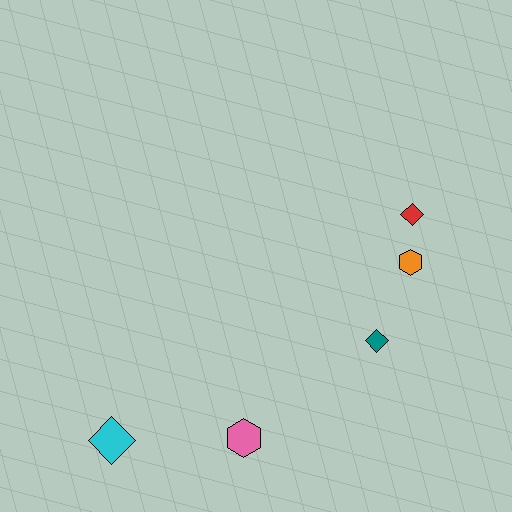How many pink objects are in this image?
There is 1 pink object.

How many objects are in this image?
There are 5 objects.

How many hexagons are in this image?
There are 2 hexagons.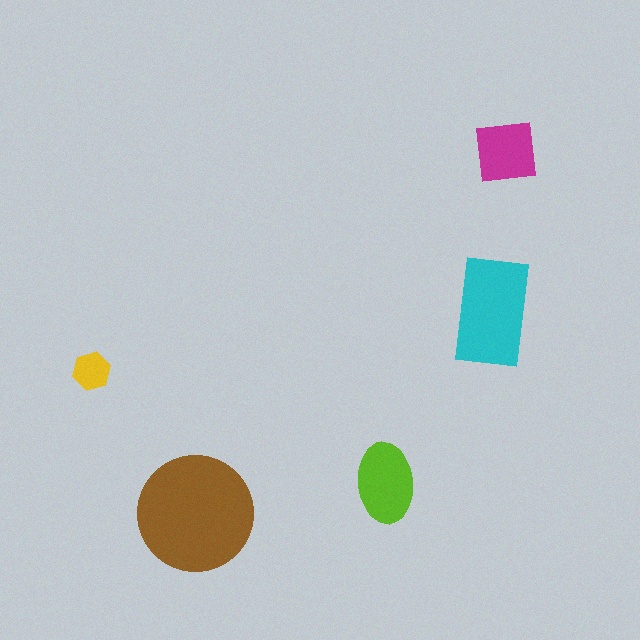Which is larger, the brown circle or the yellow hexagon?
The brown circle.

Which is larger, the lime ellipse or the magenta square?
The lime ellipse.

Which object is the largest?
The brown circle.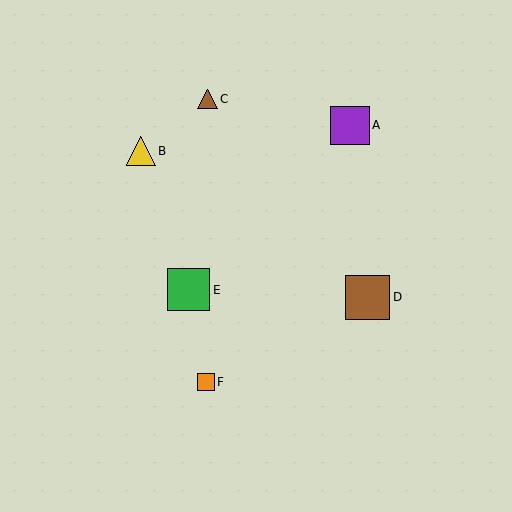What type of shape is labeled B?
Shape B is a yellow triangle.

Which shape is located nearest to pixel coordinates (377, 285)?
The brown square (labeled D) at (368, 297) is nearest to that location.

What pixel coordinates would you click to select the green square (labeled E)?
Click at (189, 290) to select the green square E.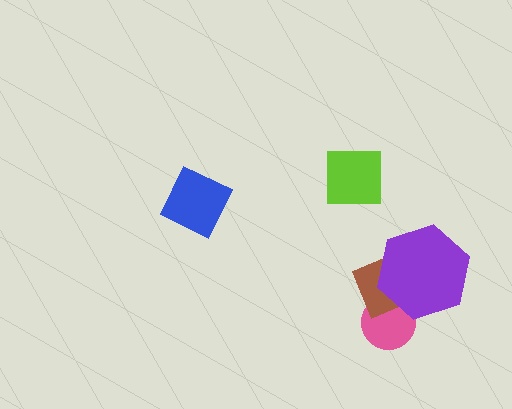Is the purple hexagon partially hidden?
No, no other shape covers it.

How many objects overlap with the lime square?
0 objects overlap with the lime square.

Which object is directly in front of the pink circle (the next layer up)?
The brown diamond is directly in front of the pink circle.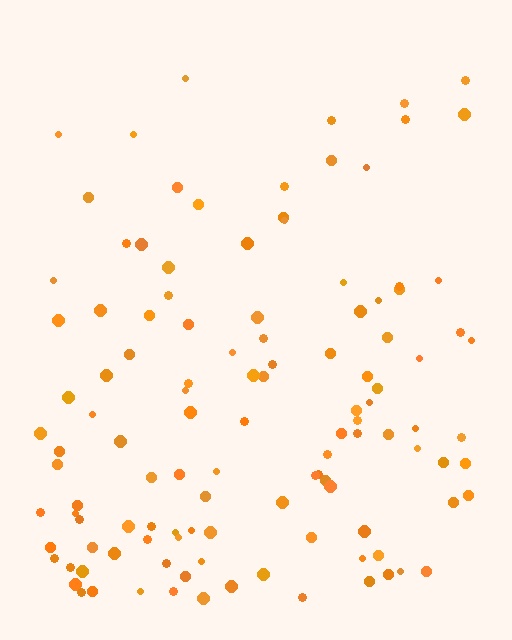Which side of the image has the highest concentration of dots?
The bottom.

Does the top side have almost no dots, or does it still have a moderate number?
Still a moderate number, just noticeably fewer than the bottom.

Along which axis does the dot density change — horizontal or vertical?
Vertical.